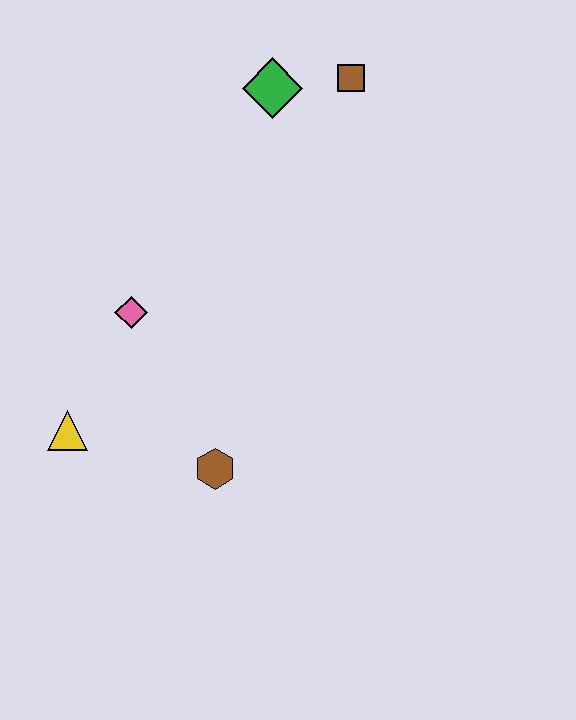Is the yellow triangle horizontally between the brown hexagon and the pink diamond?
No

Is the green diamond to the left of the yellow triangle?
No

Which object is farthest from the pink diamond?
The brown square is farthest from the pink diamond.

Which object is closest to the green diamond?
The brown square is closest to the green diamond.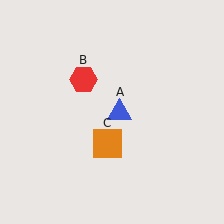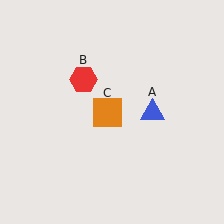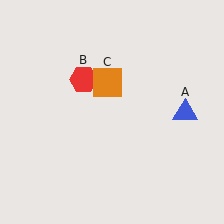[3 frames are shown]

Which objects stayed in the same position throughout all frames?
Red hexagon (object B) remained stationary.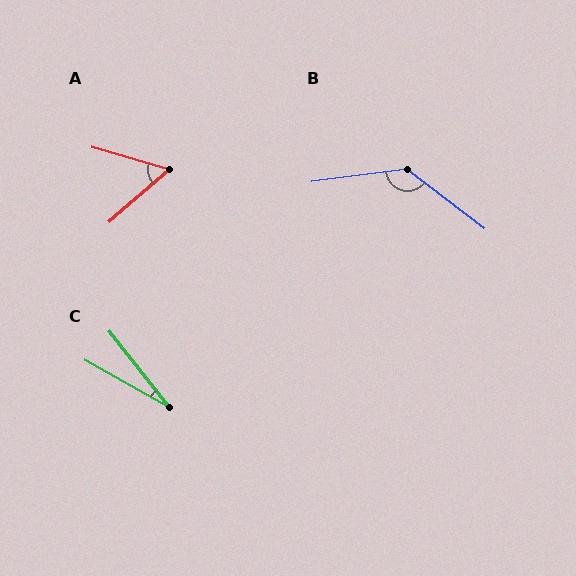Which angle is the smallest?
C, at approximately 22 degrees.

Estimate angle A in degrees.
Approximately 57 degrees.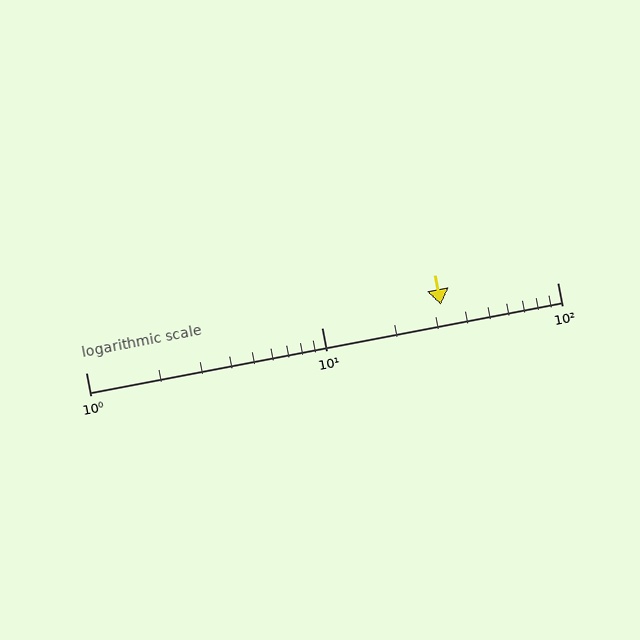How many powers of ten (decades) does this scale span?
The scale spans 2 decades, from 1 to 100.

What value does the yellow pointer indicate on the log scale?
The pointer indicates approximately 32.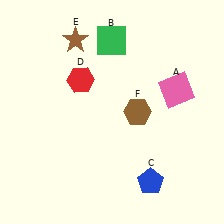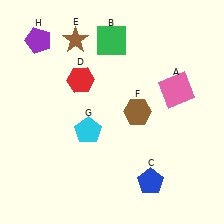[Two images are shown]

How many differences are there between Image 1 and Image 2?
There are 2 differences between the two images.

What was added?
A cyan pentagon (G), a purple pentagon (H) were added in Image 2.